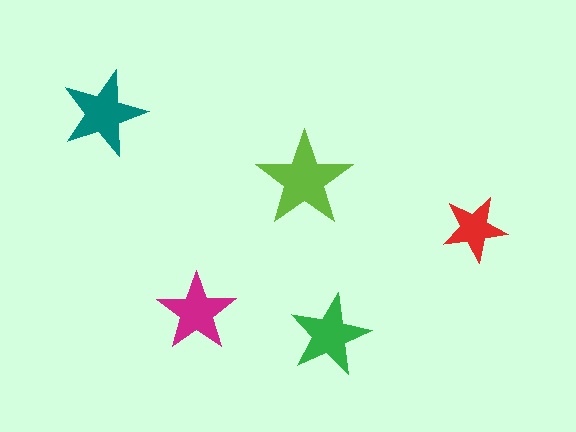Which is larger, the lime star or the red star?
The lime one.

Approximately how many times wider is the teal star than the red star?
About 1.5 times wider.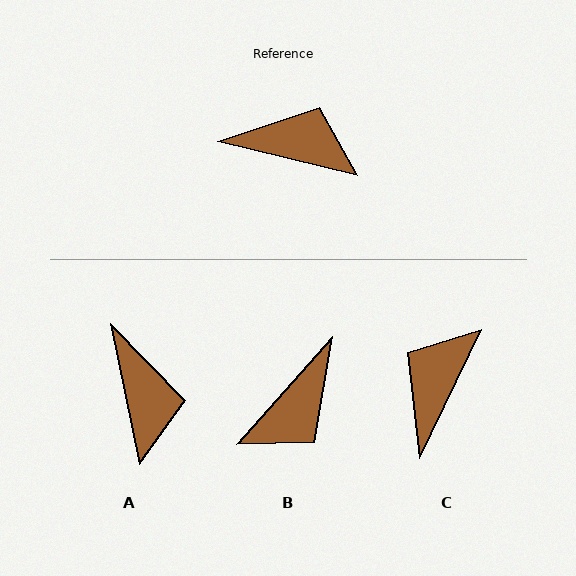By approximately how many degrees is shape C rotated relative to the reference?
Approximately 78 degrees counter-clockwise.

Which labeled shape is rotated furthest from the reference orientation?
B, about 118 degrees away.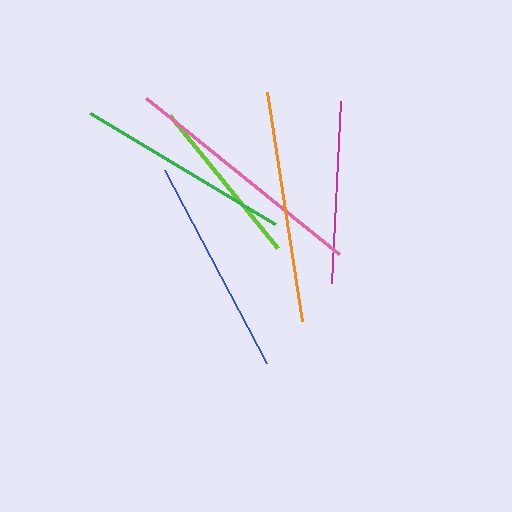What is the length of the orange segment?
The orange segment is approximately 231 pixels long.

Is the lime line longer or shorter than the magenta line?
The magenta line is longer than the lime line.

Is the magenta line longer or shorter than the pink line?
The pink line is longer than the magenta line.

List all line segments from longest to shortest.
From longest to shortest: pink, orange, blue, green, magenta, lime.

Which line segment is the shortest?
The lime line is the shortest at approximately 171 pixels.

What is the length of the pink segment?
The pink segment is approximately 248 pixels long.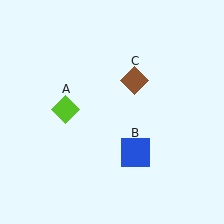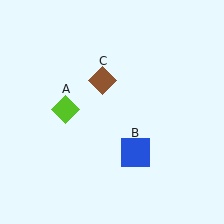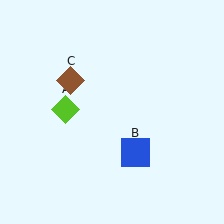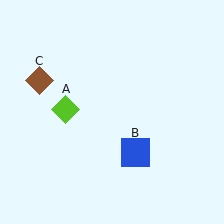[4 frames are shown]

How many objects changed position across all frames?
1 object changed position: brown diamond (object C).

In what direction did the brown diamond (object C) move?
The brown diamond (object C) moved left.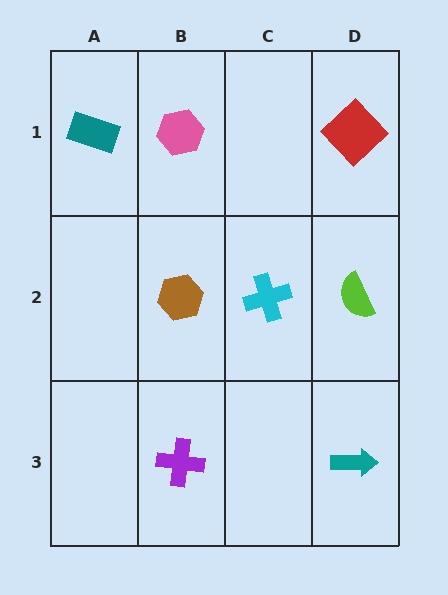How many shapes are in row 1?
3 shapes.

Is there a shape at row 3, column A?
No, that cell is empty.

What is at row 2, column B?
A brown hexagon.